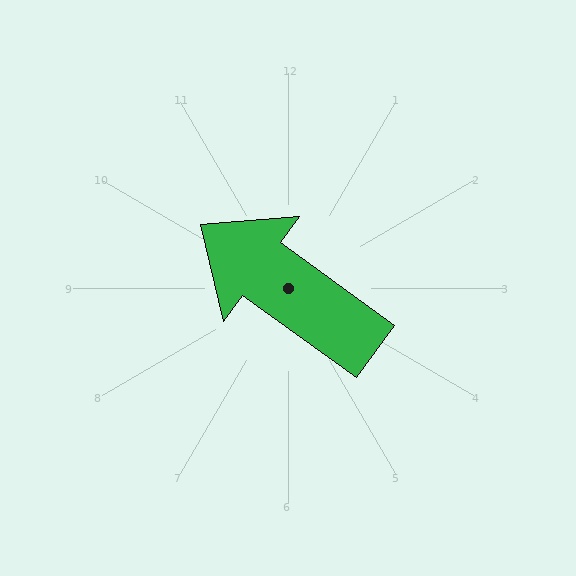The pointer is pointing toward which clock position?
Roughly 10 o'clock.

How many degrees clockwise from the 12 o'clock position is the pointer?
Approximately 306 degrees.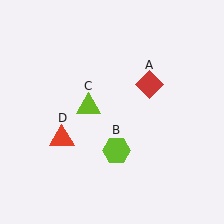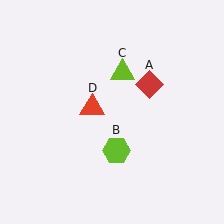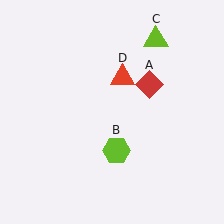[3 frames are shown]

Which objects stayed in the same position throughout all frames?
Red diamond (object A) and lime hexagon (object B) remained stationary.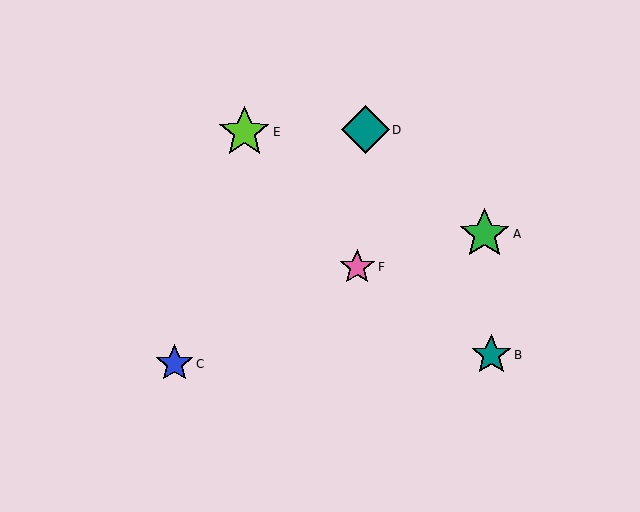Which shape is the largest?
The lime star (labeled E) is the largest.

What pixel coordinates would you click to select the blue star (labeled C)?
Click at (174, 364) to select the blue star C.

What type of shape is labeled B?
Shape B is a teal star.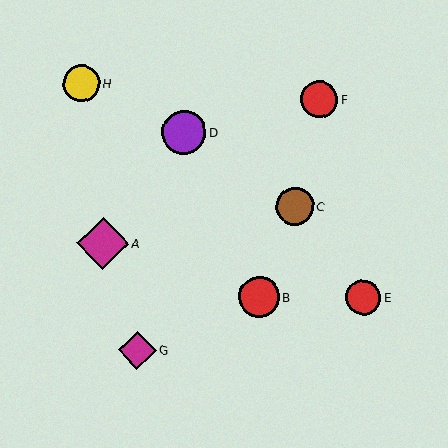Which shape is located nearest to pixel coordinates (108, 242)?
The magenta diamond (labeled A) at (103, 243) is nearest to that location.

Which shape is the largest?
The magenta diamond (labeled A) is the largest.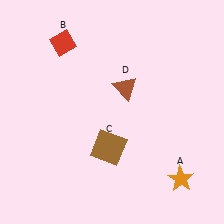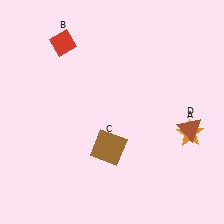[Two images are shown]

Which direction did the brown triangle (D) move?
The brown triangle (D) moved right.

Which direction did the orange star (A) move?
The orange star (A) moved up.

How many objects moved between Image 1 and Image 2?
2 objects moved between the two images.